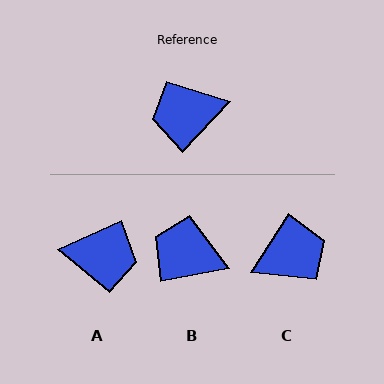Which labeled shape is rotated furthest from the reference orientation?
C, about 169 degrees away.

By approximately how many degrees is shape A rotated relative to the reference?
Approximately 158 degrees counter-clockwise.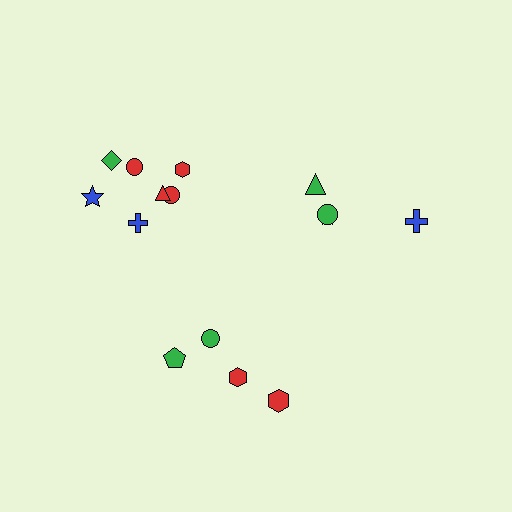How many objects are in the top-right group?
There are 4 objects.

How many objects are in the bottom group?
There are 4 objects.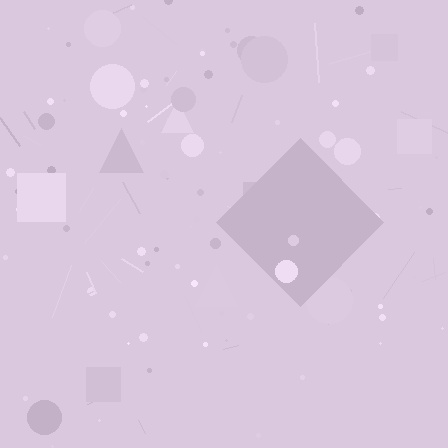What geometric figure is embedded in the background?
A diamond is embedded in the background.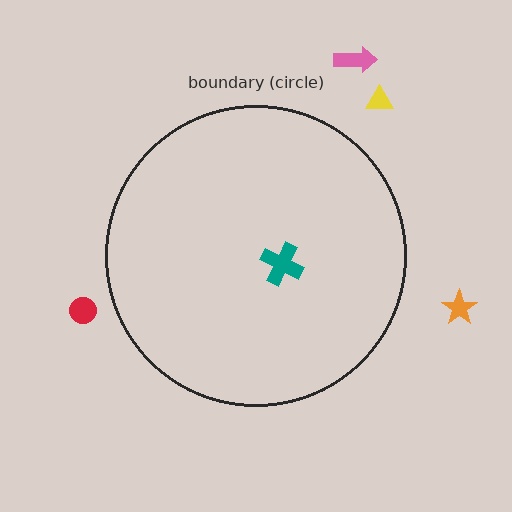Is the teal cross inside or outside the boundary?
Inside.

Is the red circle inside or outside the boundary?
Outside.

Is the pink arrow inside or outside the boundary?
Outside.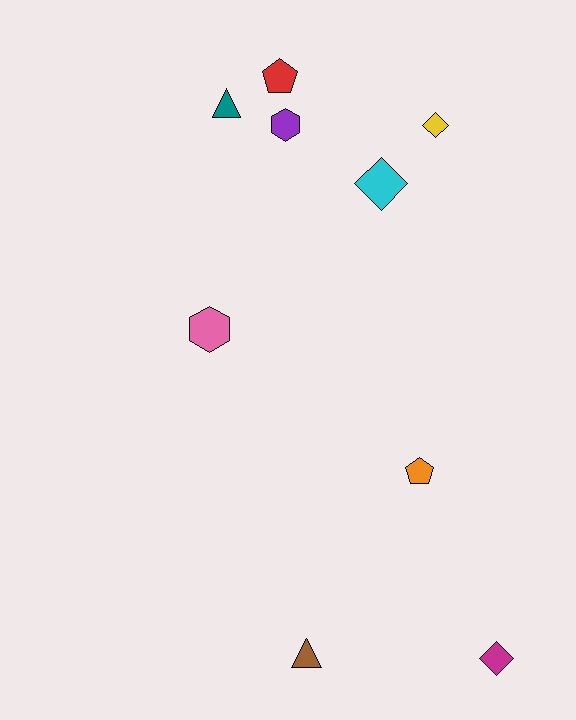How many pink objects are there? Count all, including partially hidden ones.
There is 1 pink object.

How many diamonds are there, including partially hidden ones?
There are 3 diamonds.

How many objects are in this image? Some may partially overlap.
There are 9 objects.